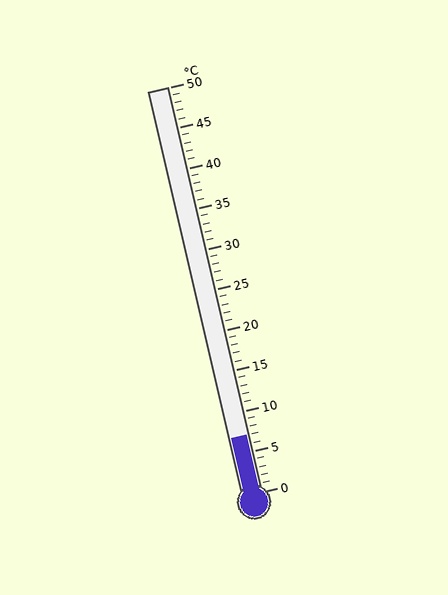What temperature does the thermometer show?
The thermometer shows approximately 7°C.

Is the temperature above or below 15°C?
The temperature is below 15°C.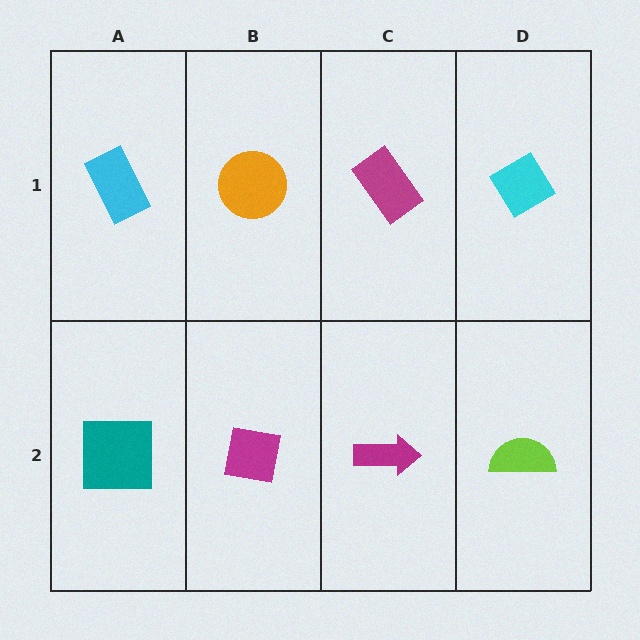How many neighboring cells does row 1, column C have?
3.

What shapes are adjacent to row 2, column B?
An orange circle (row 1, column B), a teal square (row 2, column A), a magenta arrow (row 2, column C).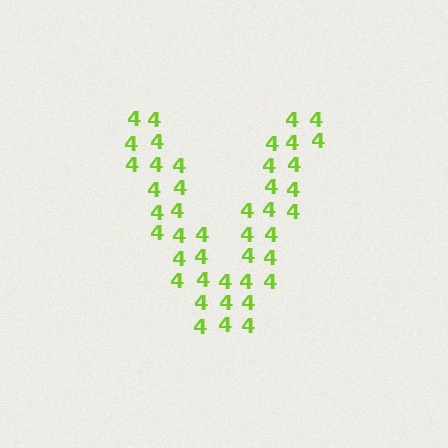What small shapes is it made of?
It is made of small digit 4's.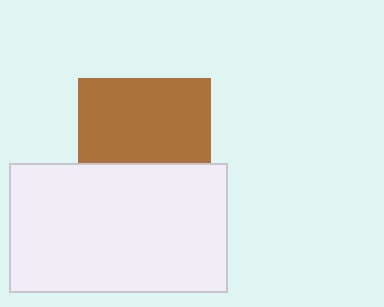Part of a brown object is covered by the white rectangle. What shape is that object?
It is a square.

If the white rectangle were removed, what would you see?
You would see the complete brown square.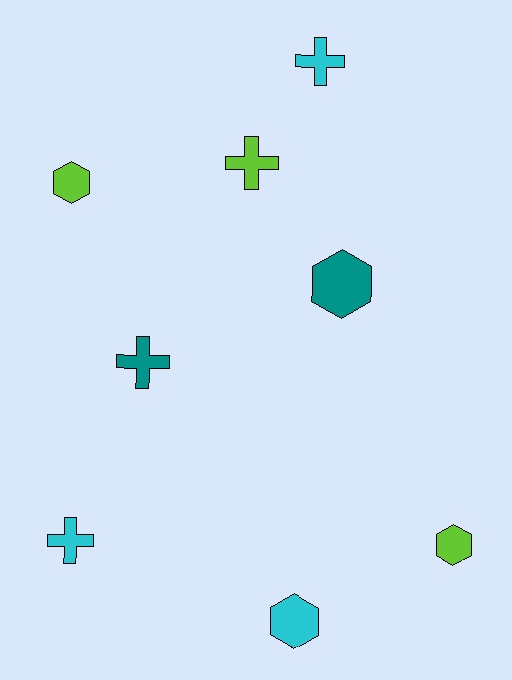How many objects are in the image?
There are 8 objects.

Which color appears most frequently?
Cyan, with 3 objects.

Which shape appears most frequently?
Hexagon, with 4 objects.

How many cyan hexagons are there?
There is 1 cyan hexagon.